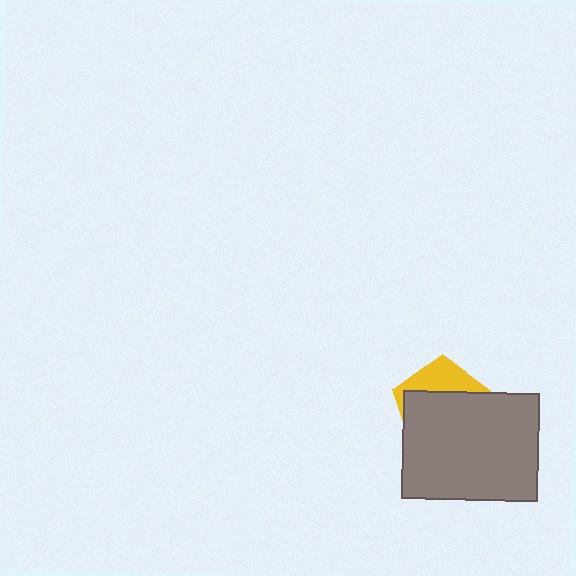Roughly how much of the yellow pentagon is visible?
A small part of it is visible (roughly 32%).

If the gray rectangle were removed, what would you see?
You would see the complete yellow pentagon.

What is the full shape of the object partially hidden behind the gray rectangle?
The partially hidden object is a yellow pentagon.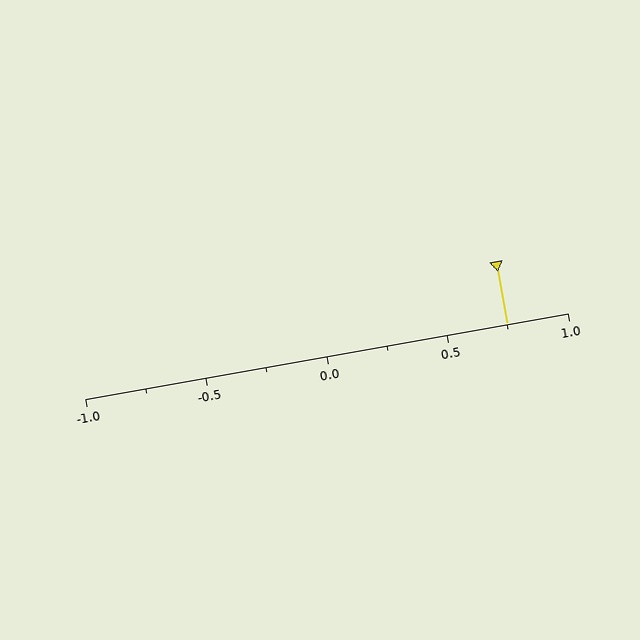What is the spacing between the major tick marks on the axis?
The major ticks are spaced 0.5 apart.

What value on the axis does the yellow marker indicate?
The marker indicates approximately 0.75.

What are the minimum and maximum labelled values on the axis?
The axis runs from -1.0 to 1.0.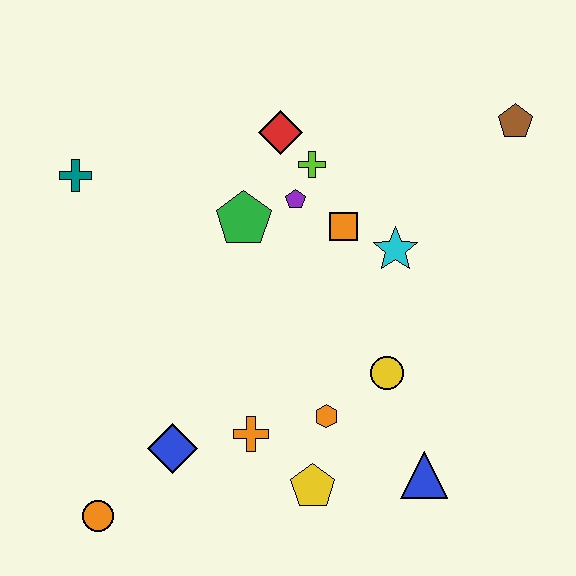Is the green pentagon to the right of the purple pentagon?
No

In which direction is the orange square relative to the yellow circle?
The orange square is above the yellow circle.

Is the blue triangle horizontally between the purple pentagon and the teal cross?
No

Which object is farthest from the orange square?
The orange circle is farthest from the orange square.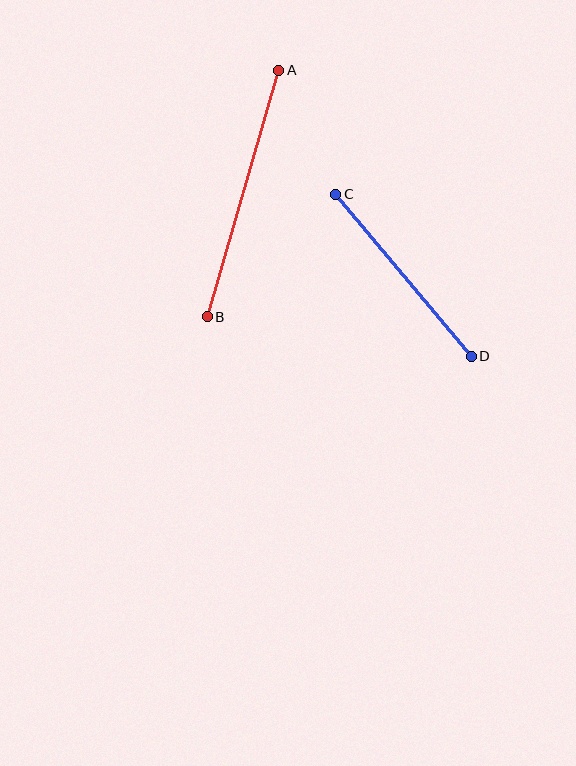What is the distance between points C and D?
The distance is approximately 211 pixels.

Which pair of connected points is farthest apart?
Points A and B are farthest apart.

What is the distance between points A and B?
The distance is approximately 257 pixels.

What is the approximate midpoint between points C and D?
The midpoint is at approximately (404, 275) pixels.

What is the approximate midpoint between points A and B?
The midpoint is at approximately (243, 194) pixels.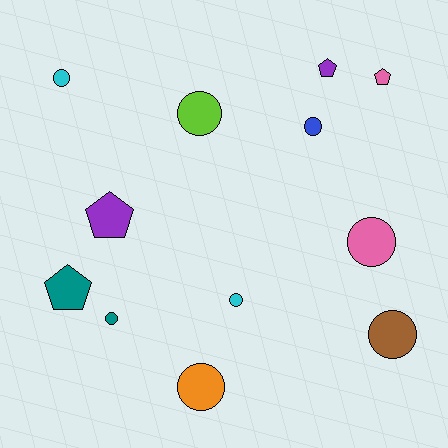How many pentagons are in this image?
There are 4 pentagons.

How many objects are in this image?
There are 12 objects.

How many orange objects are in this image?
There is 1 orange object.